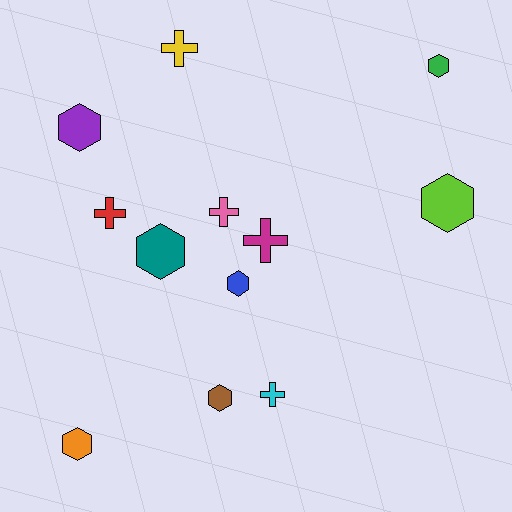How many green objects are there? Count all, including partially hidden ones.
There is 1 green object.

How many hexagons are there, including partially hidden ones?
There are 7 hexagons.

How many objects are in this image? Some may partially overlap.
There are 12 objects.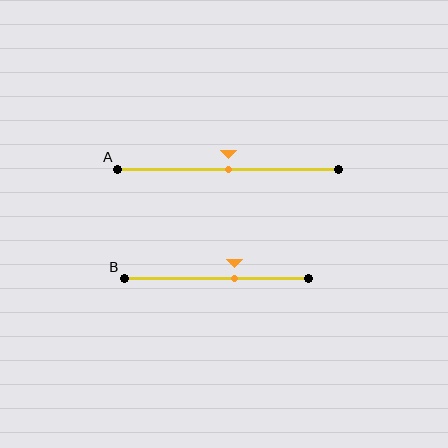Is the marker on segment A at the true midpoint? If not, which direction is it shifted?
Yes, the marker on segment A is at the true midpoint.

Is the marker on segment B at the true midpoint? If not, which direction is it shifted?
No, the marker on segment B is shifted to the right by about 10% of the segment length.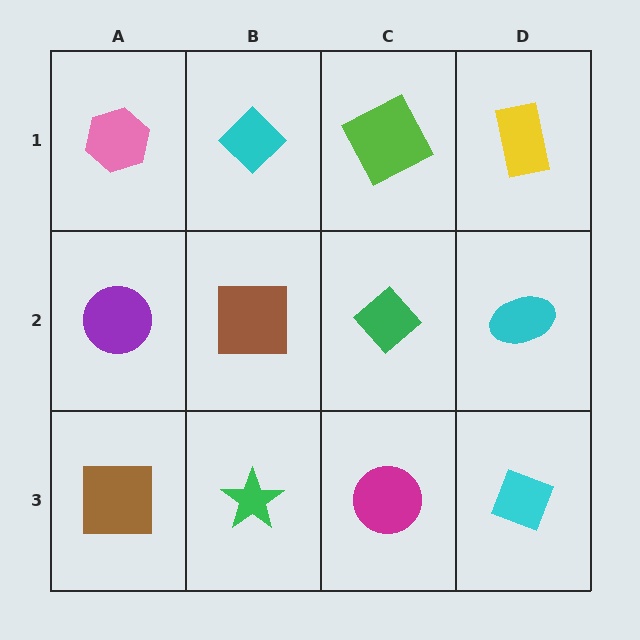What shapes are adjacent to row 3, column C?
A green diamond (row 2, column C), a green star (row 3, column B), a cyan diamond (row 3, column D).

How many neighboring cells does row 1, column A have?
2.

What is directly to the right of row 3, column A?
A green star.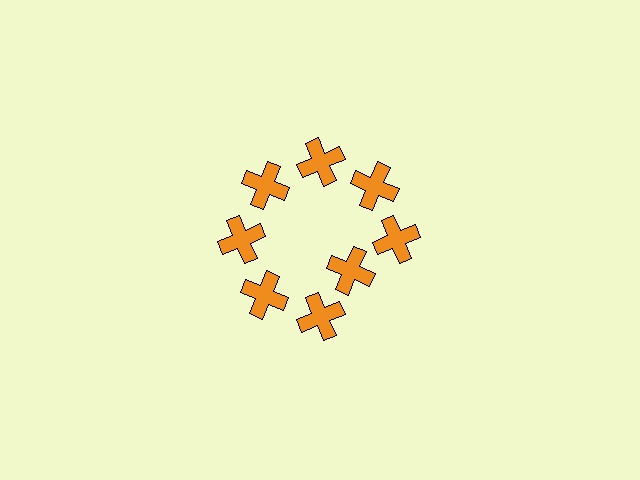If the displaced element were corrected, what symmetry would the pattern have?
It would have 8-fold rotational symmetry — the pattern would map onto itself every 45 degrees.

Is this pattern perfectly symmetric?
No. The 8 orange crosses are arranged in a ring, but one element near the 4 o'clock position is pulled inward toward the center, breaking the 8-fold rotational symmetry.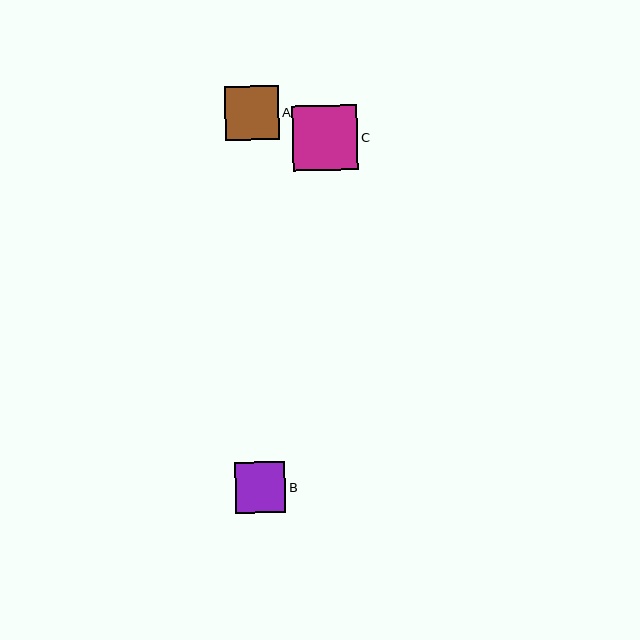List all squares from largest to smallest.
From largest to smallest: C, A, B.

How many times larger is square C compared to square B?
Square C is approximately 1.3 times the size of square B.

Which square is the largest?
Square C is the largest with a size of approximately 65 pixels.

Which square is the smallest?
Square B is the smallest with a size of approximately 50 pixels.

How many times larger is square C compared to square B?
Square C is approximately 1.3 times the size of square B.